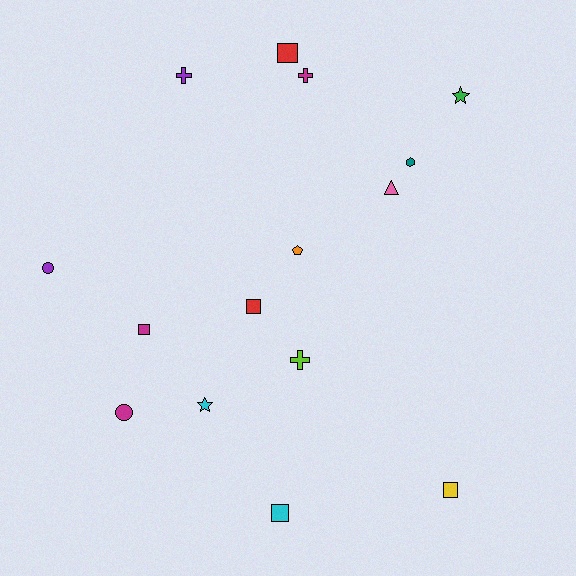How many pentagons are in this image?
There is 1 pentagon.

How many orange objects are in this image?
There is 1 orange object.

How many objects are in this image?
There are 15 objects.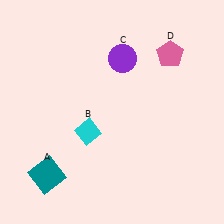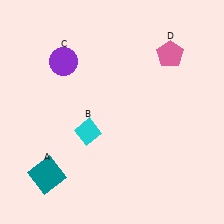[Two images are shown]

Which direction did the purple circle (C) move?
The purple circle (C) moved left.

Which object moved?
The purple circle (C) moved left.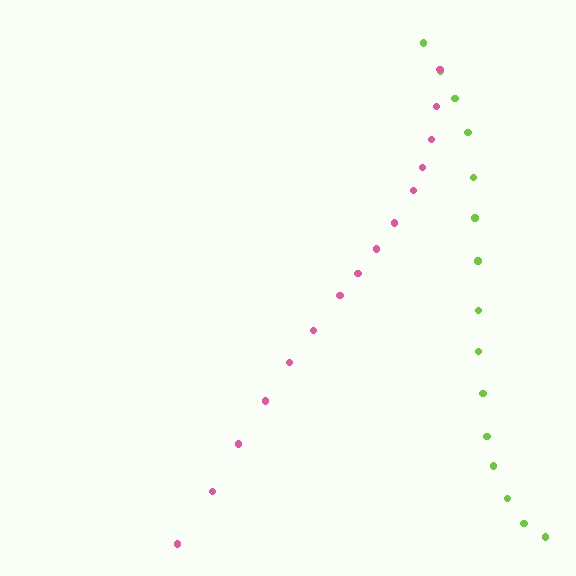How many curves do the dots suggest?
There are 2 distinct paths.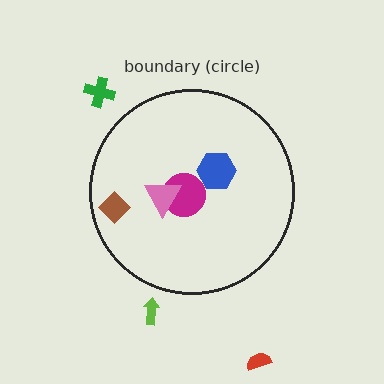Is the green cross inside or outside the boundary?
Outside.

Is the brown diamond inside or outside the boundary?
Inside.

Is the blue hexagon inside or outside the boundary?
Inside.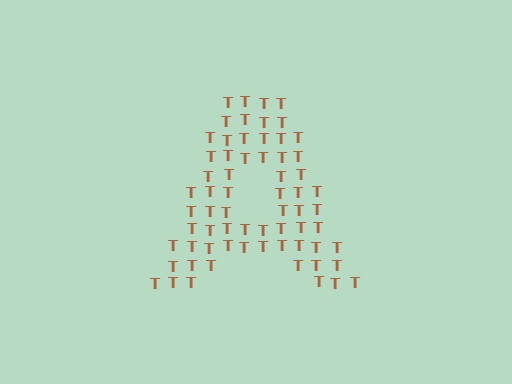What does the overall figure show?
The overall figure shows the letter A.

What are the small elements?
The small elements are letter T's.